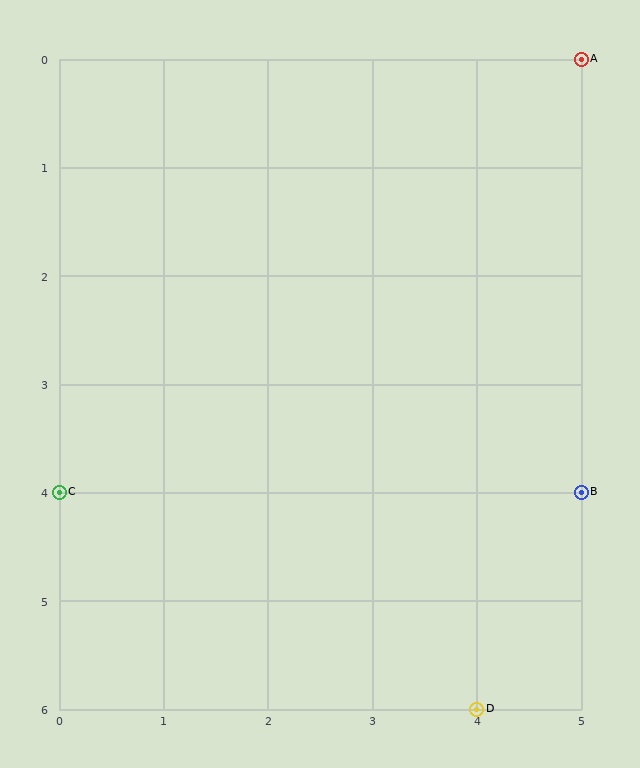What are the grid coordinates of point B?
Point B is at grid coordinates (5, 4).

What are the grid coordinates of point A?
Point A is at grid coordinates (5, 0).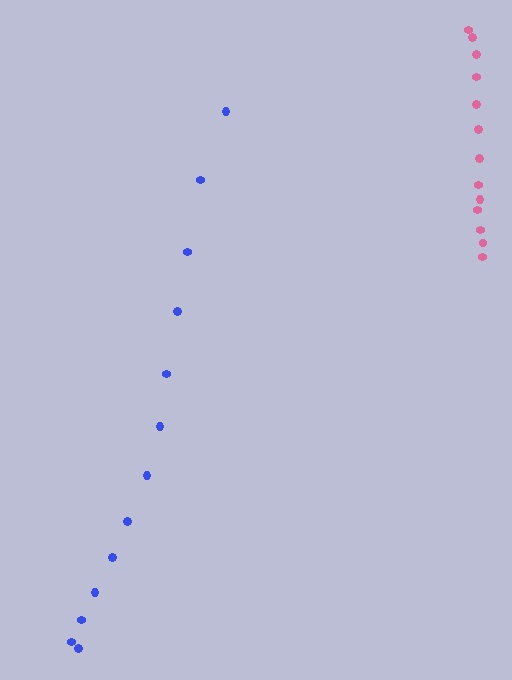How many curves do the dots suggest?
There are 2 distinct paths.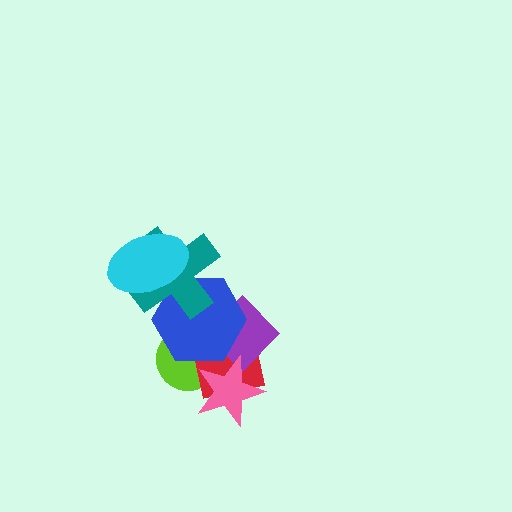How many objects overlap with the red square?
4 objects overlap with the red square.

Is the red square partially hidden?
Yes, it is partially covered by another shape.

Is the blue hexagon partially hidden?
Yes, it is partially covered by another shape.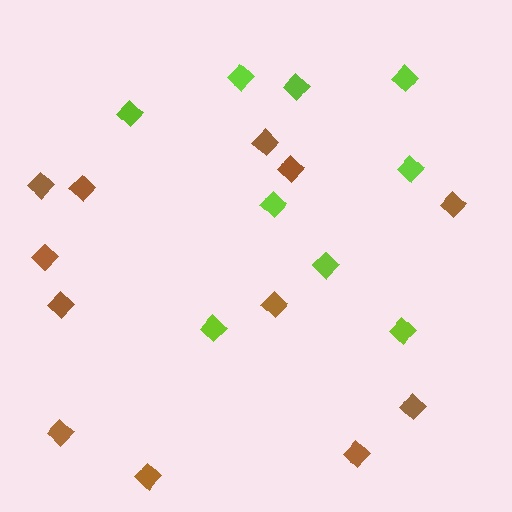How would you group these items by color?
There are 2 groups: one group of lime diamonds (9) and one group of brown diamonds (12).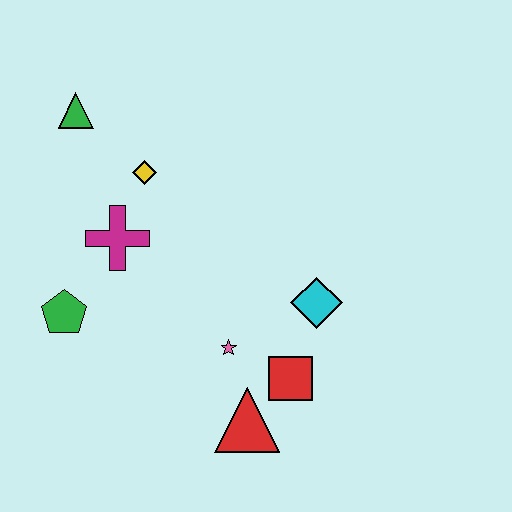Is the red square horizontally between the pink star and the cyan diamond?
Yes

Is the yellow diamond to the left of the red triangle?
Yes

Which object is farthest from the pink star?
The green triangle is farthest from the pink star.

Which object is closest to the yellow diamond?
The magenta cross is closest to the yellow diamond.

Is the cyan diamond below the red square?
No